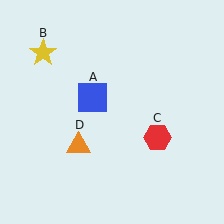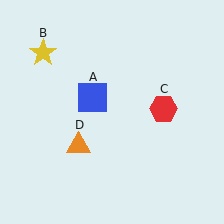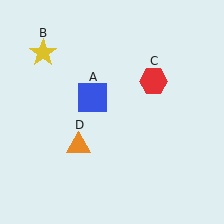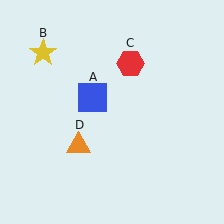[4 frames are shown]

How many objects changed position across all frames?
1 object changed position: red hexagon (object C).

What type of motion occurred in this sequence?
The red hexagon (object C) rotated counterclockwise around the center of the scene.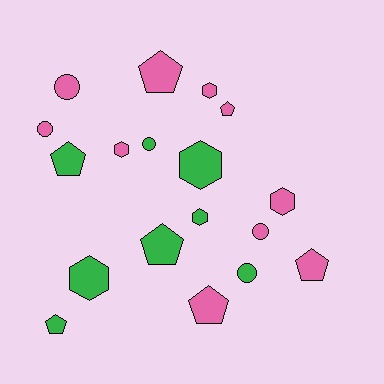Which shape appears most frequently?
Pentagon, with 7 objects.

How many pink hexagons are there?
There are 3 pink hexagons.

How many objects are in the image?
There are 18 objects.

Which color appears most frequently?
Pink, with 10 objects.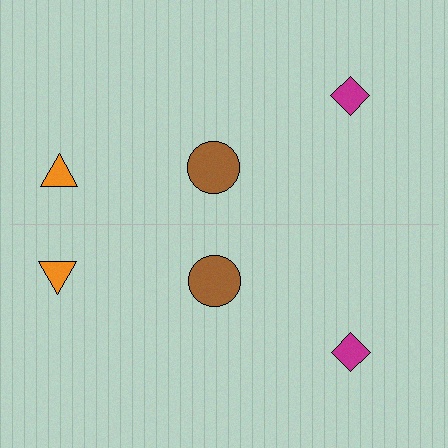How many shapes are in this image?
There are 6 shapes in this image.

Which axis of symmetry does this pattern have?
The pattern has a horizontal axis of symmetry running through the center of the image.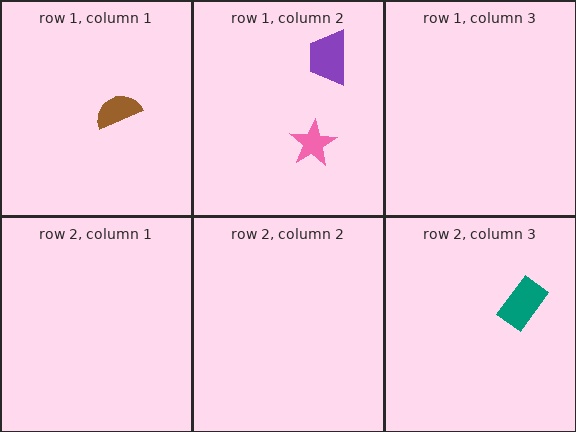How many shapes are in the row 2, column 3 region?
1.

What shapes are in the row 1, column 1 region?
The brown semicircle.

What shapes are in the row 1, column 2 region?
The purple trapezoid, the pink star.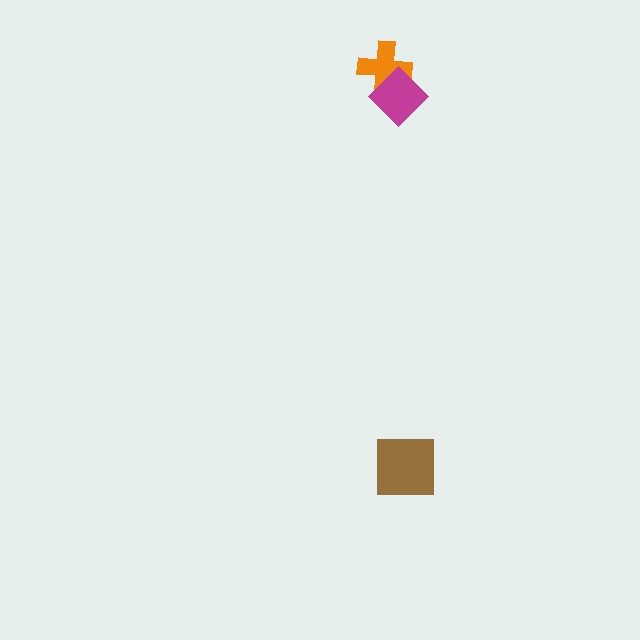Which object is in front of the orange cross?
The magenta diamond is in front of the orange cross.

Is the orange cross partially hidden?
Yes, it is partially covered by another shape.